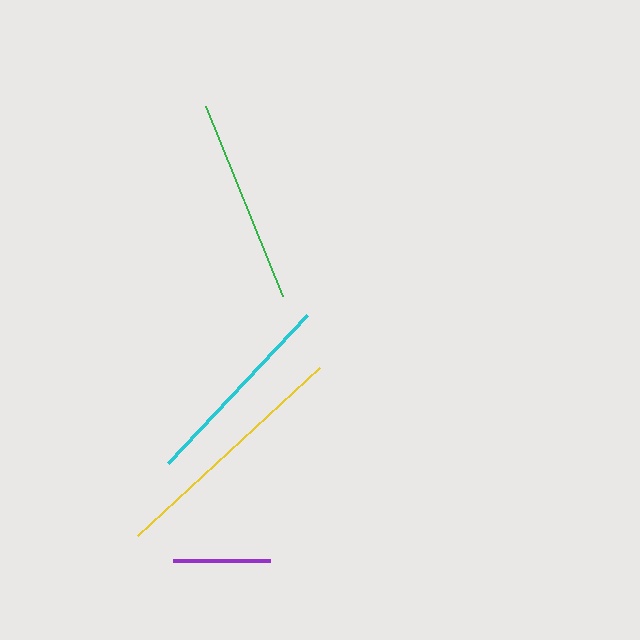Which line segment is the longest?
The yellow line is the longest at approximately 247 pixels.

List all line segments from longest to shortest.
From longest to shortest: yellow, green, cyan, purple.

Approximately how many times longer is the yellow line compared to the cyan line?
The yellow line is approximately 1.2 times the length of the cyan line.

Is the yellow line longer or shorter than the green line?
The yellow line is longer than the green line.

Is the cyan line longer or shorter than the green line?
The green line is longer than the cyan line.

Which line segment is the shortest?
The purple line is the shortest at approximately 97 pixels.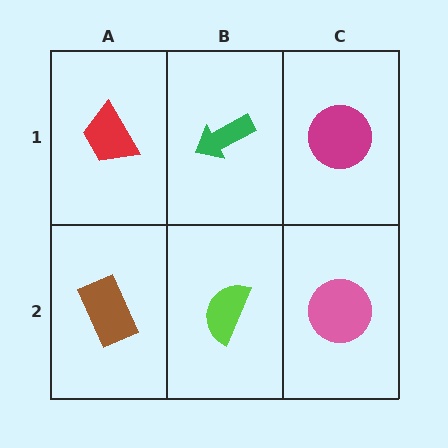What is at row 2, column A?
A brown rectangle.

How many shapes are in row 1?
3 shapes.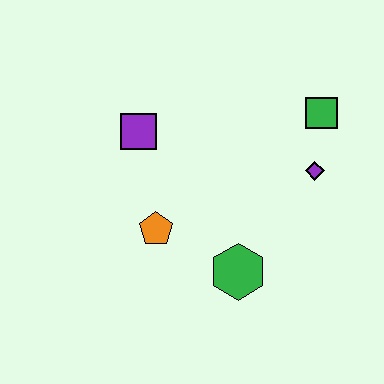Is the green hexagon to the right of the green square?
No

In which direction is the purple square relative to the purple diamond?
The purple square is to the left of the purple diamond.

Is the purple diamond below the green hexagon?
No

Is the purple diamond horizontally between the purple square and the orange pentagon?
No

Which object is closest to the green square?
The purple diamond is closest to the green square.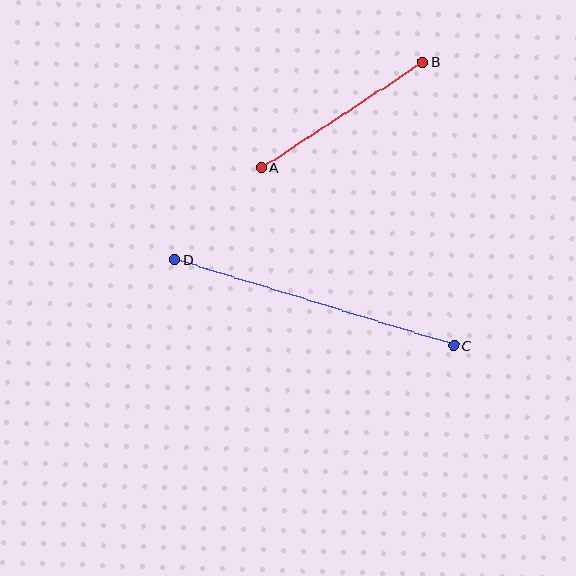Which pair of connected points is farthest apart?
Points C and D are farthest apart.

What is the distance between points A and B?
The distance is approximately 193 pixels.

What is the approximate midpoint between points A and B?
The midpoint is at approximately (342, 115) pixels.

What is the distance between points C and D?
The distance is approximately 292 pixels.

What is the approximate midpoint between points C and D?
The midpoint is at approximately (314, 303) pixels.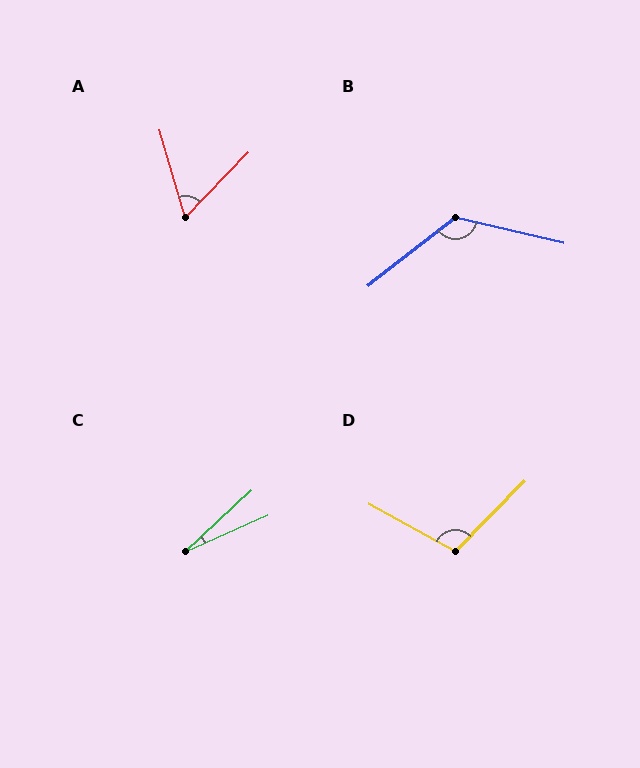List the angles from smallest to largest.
C (19°), A (60°), D (106°), B (129°).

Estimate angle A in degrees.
Approximately 60 degrees.